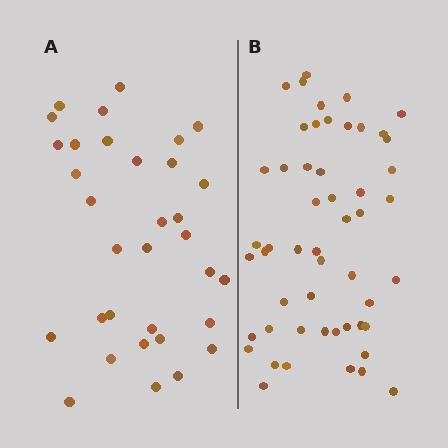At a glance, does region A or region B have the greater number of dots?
Region B (the right region) has more dots.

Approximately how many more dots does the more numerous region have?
Region B has approximately 20 more dots than region A.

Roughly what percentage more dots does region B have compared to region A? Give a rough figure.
About 60% more.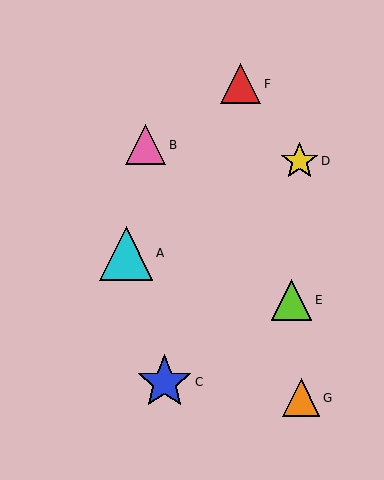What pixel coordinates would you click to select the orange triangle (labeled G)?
Click at (301, 398) to select the orange triangle G.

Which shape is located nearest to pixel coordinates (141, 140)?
The pink triangle (labeled B) at (146, 145) is nearest to that location.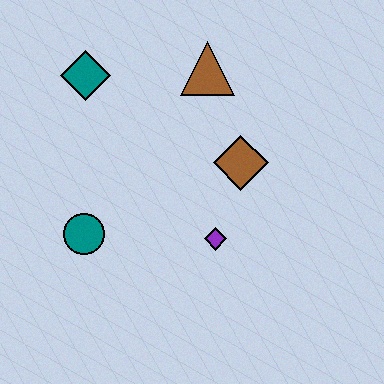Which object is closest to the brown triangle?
The brown diamond is closest to the brown triangle.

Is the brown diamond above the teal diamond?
No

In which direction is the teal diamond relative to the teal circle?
The teal diamond is above the teal circle.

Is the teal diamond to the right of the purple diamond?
No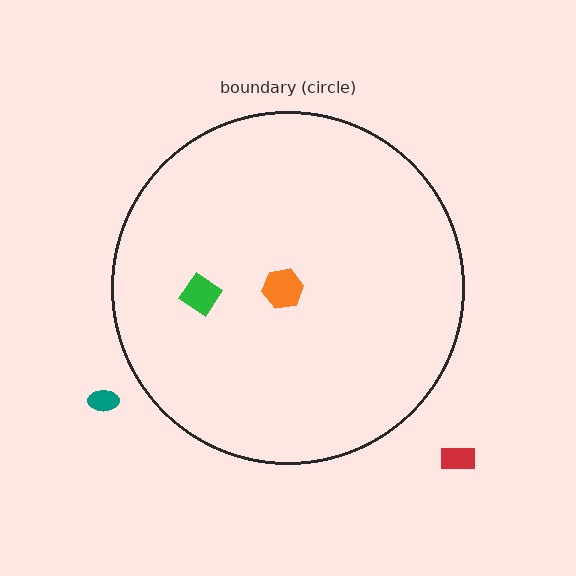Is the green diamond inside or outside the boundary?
Inside.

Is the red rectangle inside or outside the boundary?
Outside.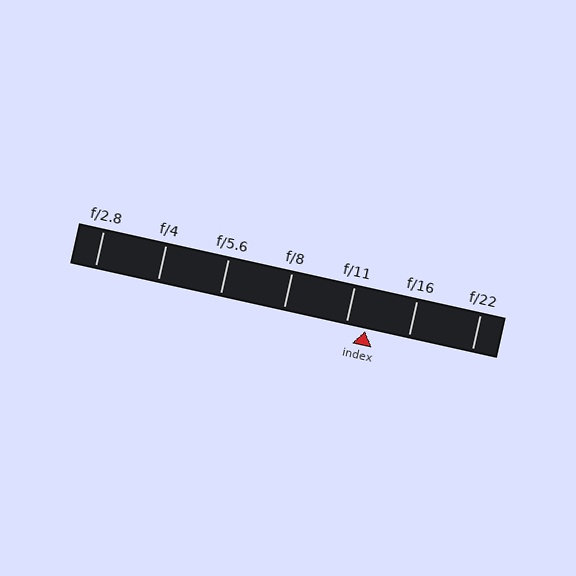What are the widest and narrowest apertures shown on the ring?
The widest aperture shown is f/2.8 and the narrowest is f/22.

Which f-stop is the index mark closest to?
The index mark is closest to f/11.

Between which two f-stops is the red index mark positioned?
The index mark is between f/11 and f/16.